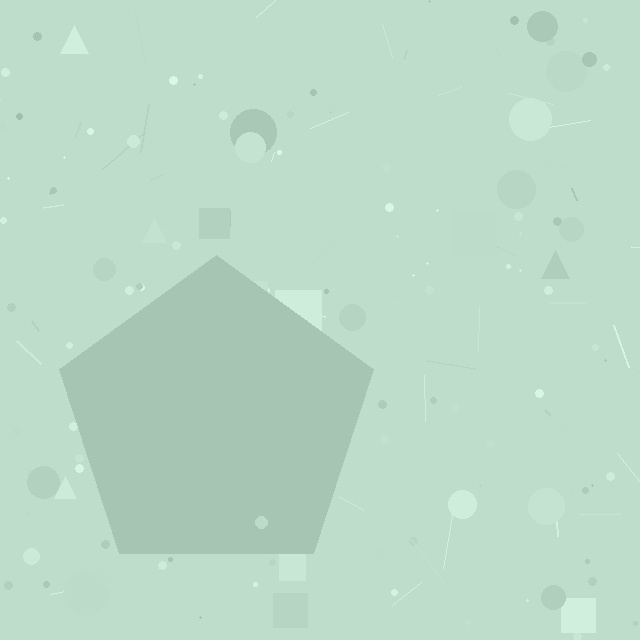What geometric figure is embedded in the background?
A pentagon is embedded in the background.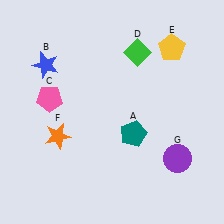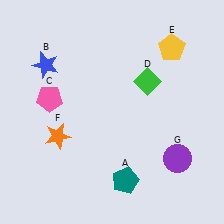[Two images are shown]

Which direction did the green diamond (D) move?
The green diamond (D) moved down.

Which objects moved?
The objects that moved are: the teal pentagon (A), the green diamond (D).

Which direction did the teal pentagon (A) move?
The teal pentagon (A) moved down.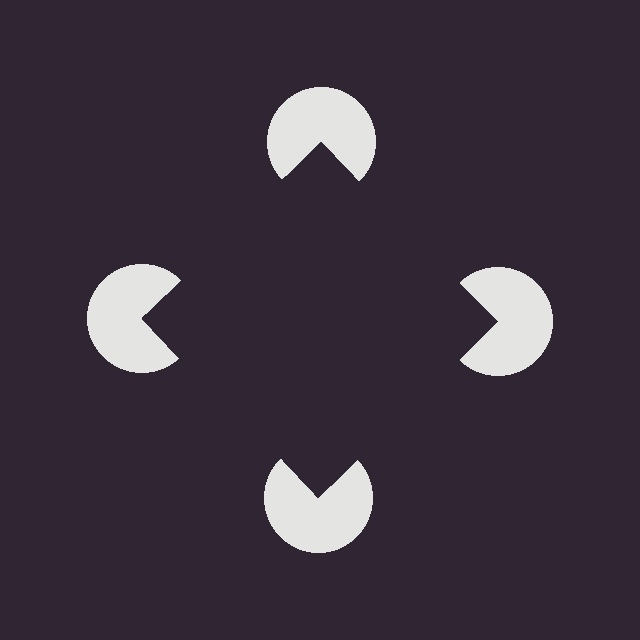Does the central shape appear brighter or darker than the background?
It typically appears slightly darker than the background, even though no actual brightness change is drawn.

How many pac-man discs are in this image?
There are 4 — one at each vertex of the illusory square.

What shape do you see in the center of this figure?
An illusory square — its edges are inferred from the aligned wedge cuts in the pac-man discs, not physically drawn.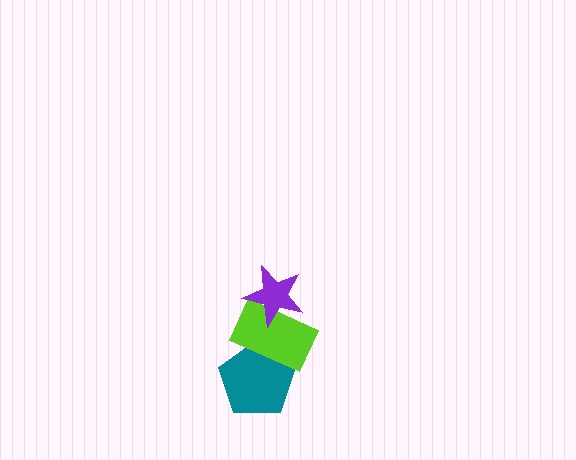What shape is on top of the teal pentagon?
The lime rectangle is on top of the teal pentagon.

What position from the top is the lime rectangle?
The lime rectangle is 2nd from the top.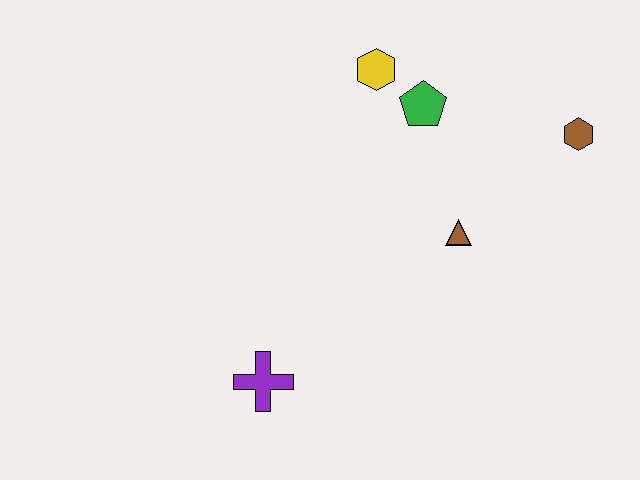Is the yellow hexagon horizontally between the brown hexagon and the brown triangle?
No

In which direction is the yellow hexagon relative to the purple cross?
The yellow hexagon is above the purple cross.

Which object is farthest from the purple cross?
The brown hexagon is farthest from the purple cross.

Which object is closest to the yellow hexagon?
The green pentagon is closest to the yellow hexagon.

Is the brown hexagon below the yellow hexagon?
Yes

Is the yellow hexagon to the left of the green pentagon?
Yes